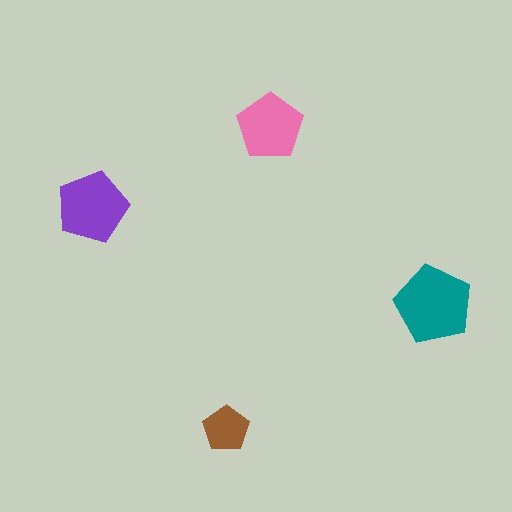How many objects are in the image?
There are 4 objects in the image.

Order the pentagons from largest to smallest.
the teal one, the purple one, the pink one, the brown one.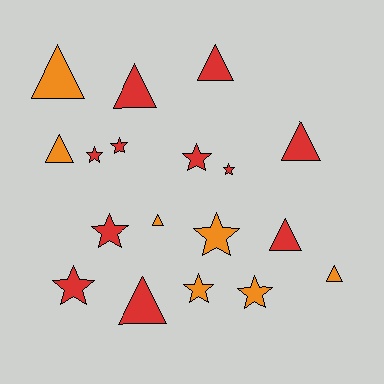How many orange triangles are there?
There are 4 orange triangles.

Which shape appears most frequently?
Triangle, with 9 objects.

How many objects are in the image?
There are 18 objects.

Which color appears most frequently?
Red, with 11 objects.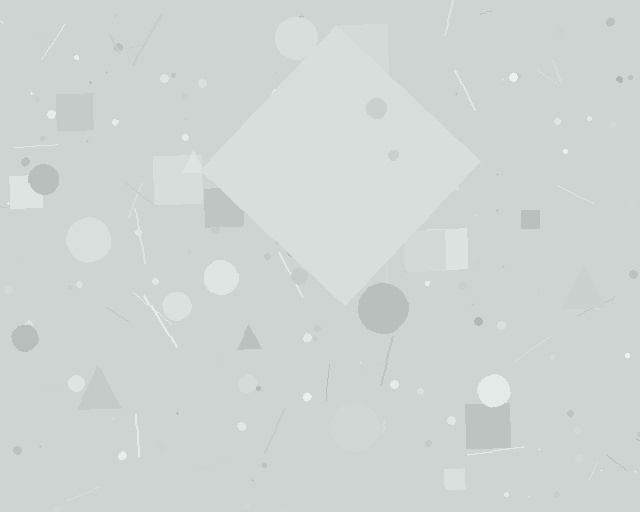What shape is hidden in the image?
A diamond is hidden in the image.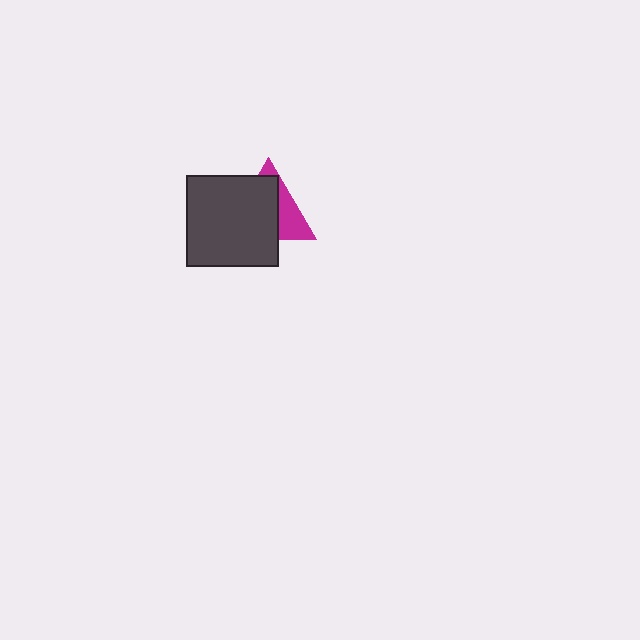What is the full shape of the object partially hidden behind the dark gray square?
The partially hidden object is a magenta triangle.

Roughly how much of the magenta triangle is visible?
A small part of it is visible (roughly 35%).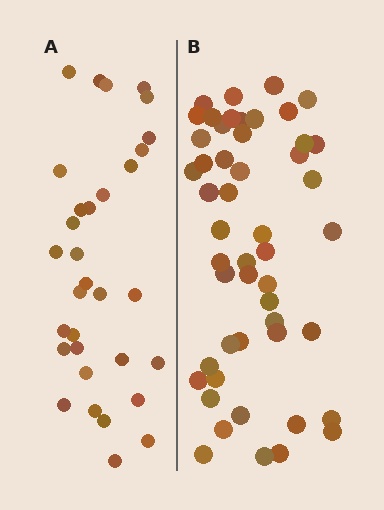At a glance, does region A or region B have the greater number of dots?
Region B (the right region) has more dots.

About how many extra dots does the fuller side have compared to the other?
Region B has approximately 20 more dots than region A.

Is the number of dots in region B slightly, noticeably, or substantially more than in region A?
Region B has substantially more. The ratio is roughly 1.6 to 1.